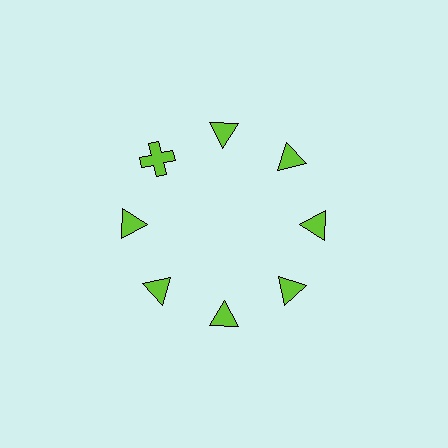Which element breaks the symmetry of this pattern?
The lime cross at roughly the 10 o'clock position breaks the symmetry. All other shapes are lime triangles.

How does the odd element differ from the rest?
It has a different shape: cross instead of triangle.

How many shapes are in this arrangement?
There are 8 shapes arranged in a ring pattern.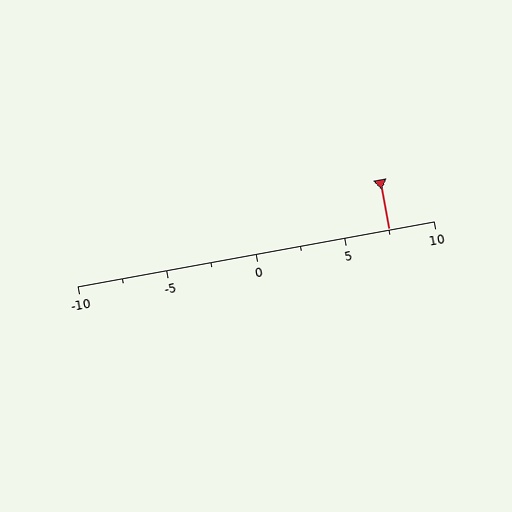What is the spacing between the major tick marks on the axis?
The major ticks are spaced 5 apart.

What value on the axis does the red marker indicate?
The marker indicates approximately 7.5.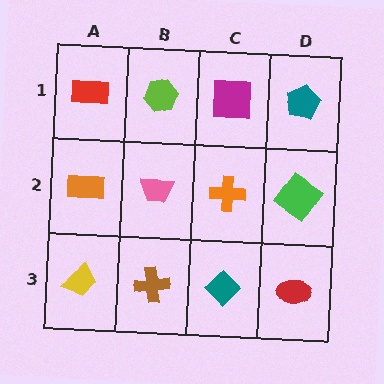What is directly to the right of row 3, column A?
A brown cross.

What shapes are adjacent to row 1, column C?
An orange cross (row 2, column C), a lime hexagon (row 1, column B), a teal pentagon (row 1, column D).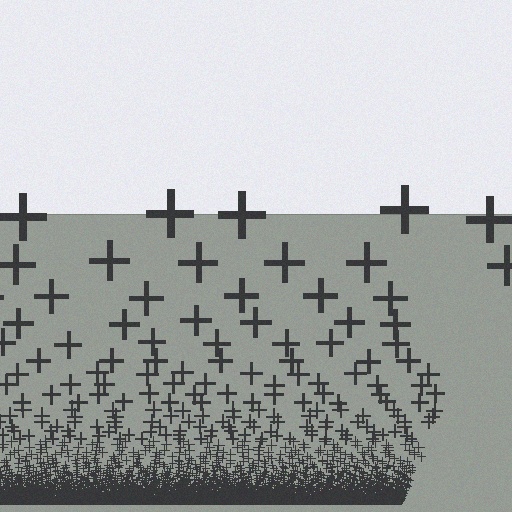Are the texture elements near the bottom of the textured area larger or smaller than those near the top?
Smaller. The gradient is inverted — elements near the bottom are smaller and denser.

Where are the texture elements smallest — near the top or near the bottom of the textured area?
Near the bottom.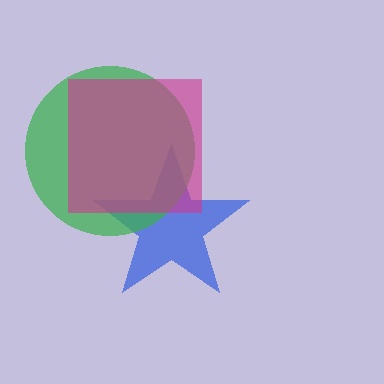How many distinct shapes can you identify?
There are 3 distinct shapes: a blue star, a green circle, a magenta square.